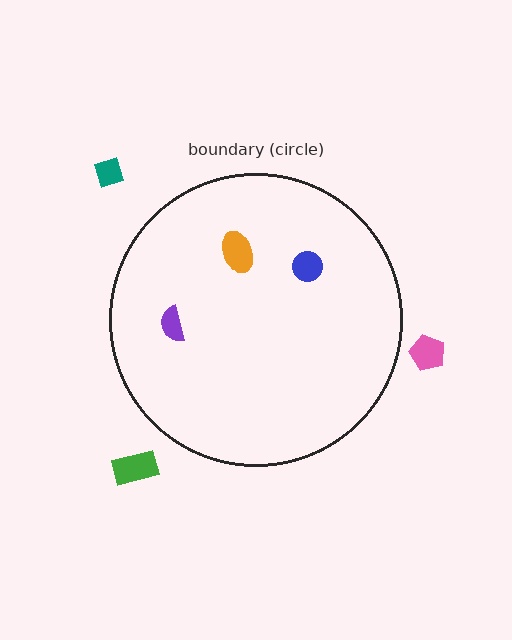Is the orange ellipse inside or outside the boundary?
Inside.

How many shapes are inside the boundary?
3 inside, 3 outside.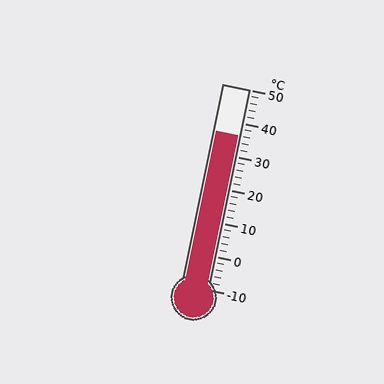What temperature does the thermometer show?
The thermometer shows approximately 36°C.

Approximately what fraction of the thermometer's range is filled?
The thermometer is filled to approximately 75% of its range.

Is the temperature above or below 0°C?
The temperature is above 0°C.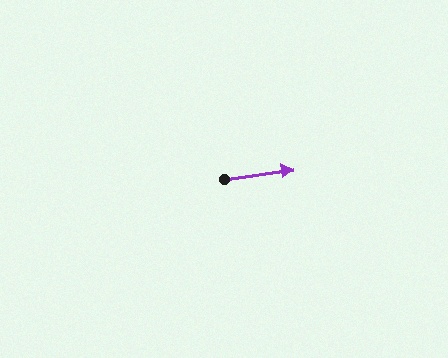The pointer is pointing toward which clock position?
Roughly 3 o'clock.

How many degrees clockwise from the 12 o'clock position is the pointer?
Approximately 82 degrees.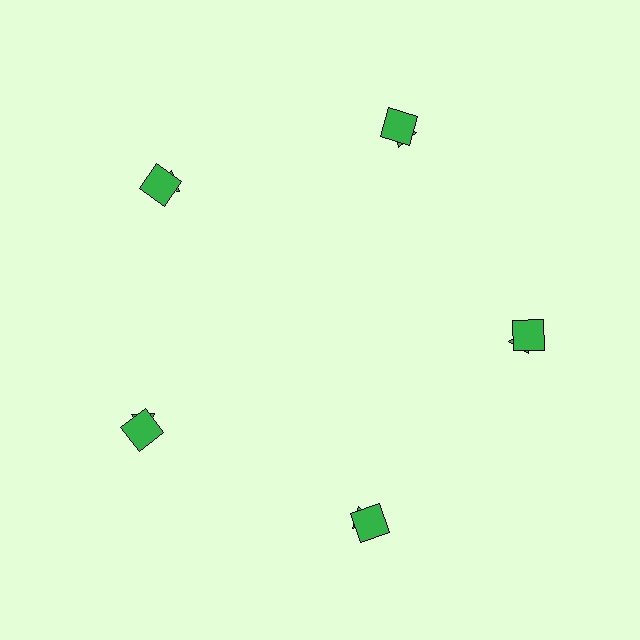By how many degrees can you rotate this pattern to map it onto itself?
The pattern maps onto itself every 72 degrees of rotation.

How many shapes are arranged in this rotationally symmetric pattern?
There are 10 shapes, arranged in 5 groups of 2.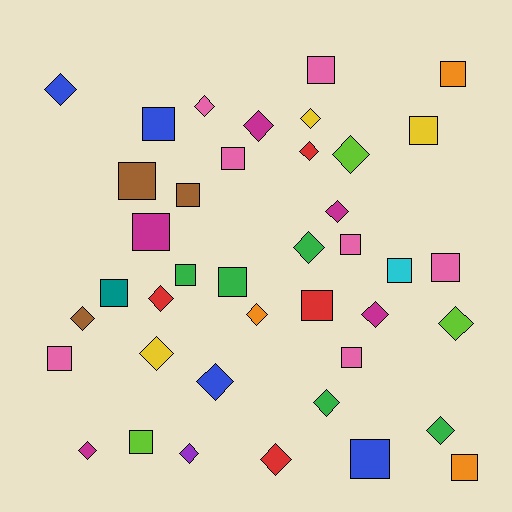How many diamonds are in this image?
There are 20 diamonds.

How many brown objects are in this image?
There are 3 brown objects.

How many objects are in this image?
There are 40 objects.